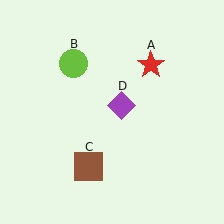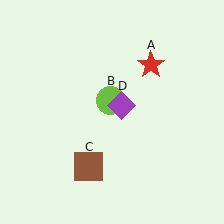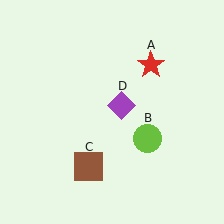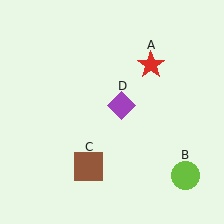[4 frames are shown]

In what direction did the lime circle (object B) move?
The lime circle (object B) moved down and to the right.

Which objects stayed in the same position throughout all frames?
Red star (object A) and brown square (object C) and purple diamond (object D) remained stationary.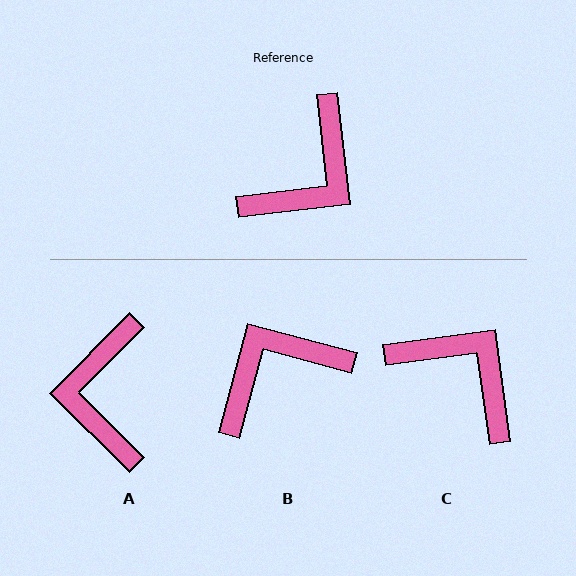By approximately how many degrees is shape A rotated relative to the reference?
Approximately 141 degrees clockwise.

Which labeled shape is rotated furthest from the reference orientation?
B, about 159 degrees away.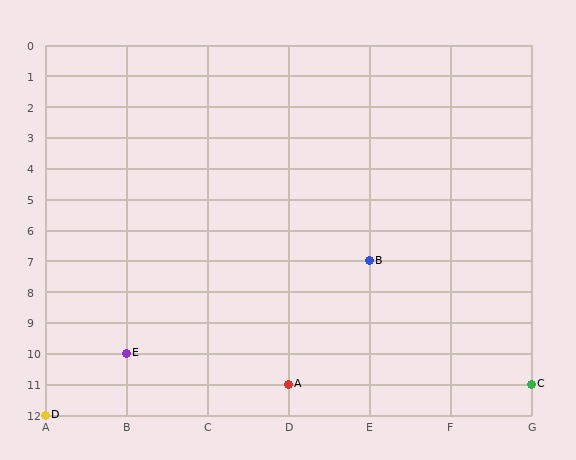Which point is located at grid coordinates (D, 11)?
Point A is at (D, 11).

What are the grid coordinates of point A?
Point A is at grid coordinates (D, 11).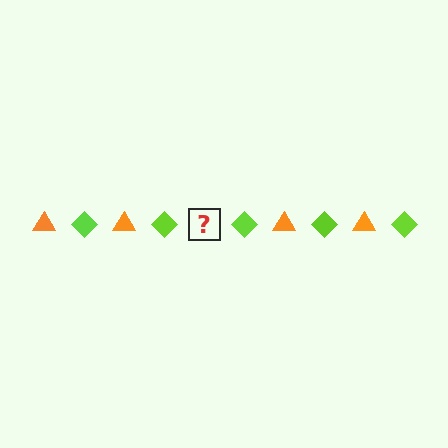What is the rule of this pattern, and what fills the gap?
The rule is that the pattern alternates between orange triangle and lime diamond. The gap should be filled with an orange triangle.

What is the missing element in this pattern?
The missing element is an orange triangle.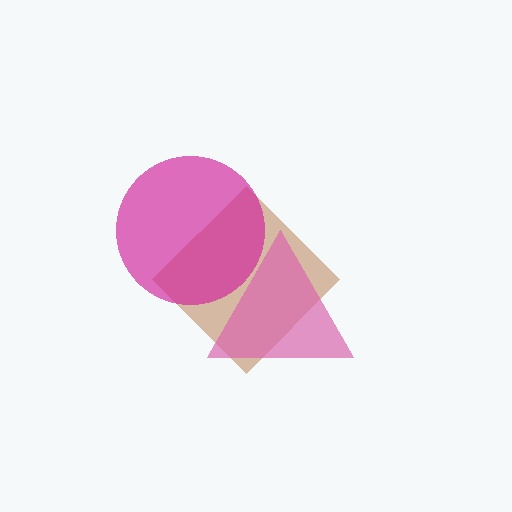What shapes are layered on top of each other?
The layered shapes are: a brown diamond, a magenta circle, a pink triangle.